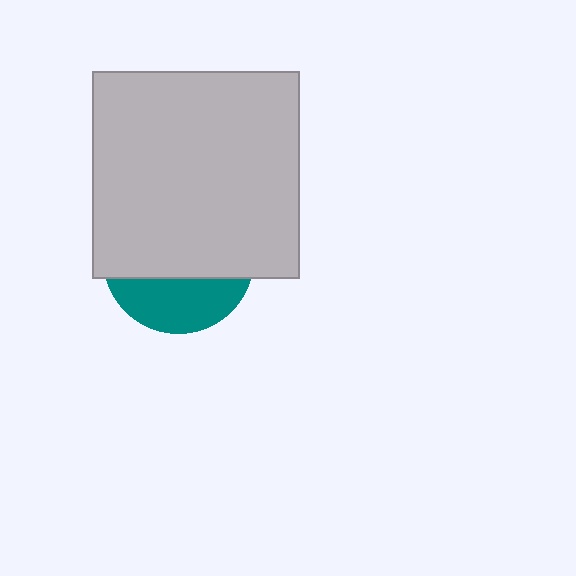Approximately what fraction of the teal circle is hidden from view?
Roughly 67% of the teal circle is hidden behind the light gray square.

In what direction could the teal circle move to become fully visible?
The teal circle could move down. That would shift it out from behind the light gray square entirely.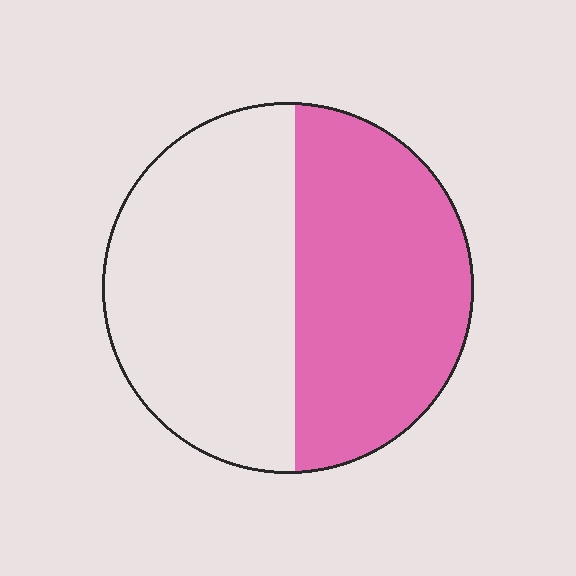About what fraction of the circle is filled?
About one half (1/2).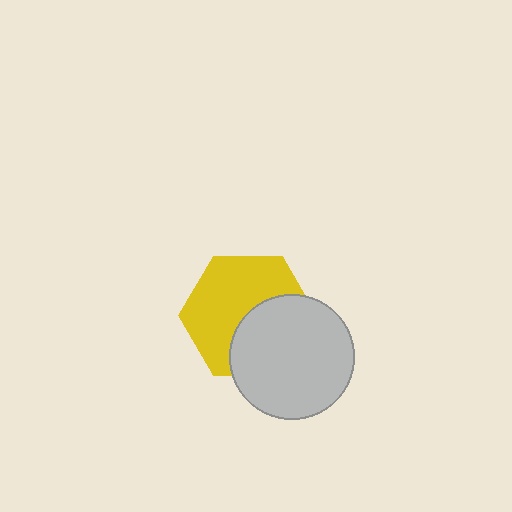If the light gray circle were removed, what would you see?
You would see the complete yellow hexagon.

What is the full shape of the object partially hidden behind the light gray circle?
The partially hidden object is a yellow hexagon.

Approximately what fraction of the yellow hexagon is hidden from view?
Roughly 41% of the yellow hexagon is hidden behind the light gray circle.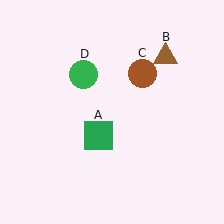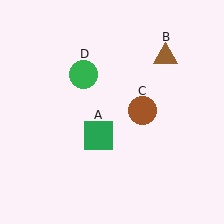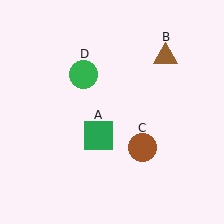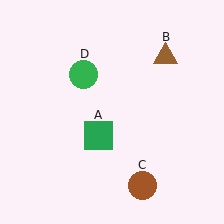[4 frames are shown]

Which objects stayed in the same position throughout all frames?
Green square (object A) and brown triangle (object B) and green circle (object D) remained stationary.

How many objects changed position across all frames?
1 object changed position: brown circle (object C).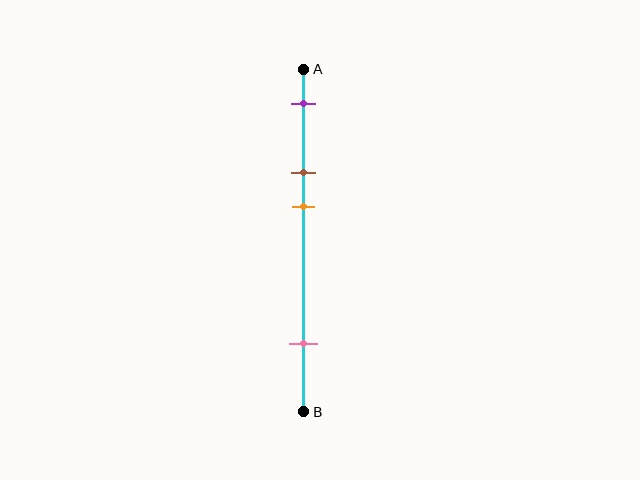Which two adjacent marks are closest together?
The brown and orange marks are the closest adjacent pair.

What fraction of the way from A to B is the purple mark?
The purple mark is approximately 10% (0.1) of the way from A to B.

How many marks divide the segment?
There are 4 marks dividing the segment.